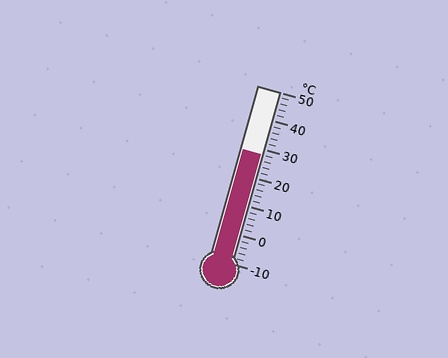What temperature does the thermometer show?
The thermometer shows approximately 28°C.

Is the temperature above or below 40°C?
The temperature is below 40°C.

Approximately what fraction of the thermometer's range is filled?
The thermometer is filled to approximately 65% of its range.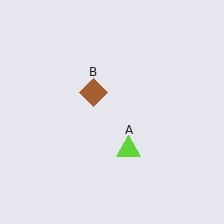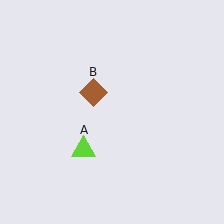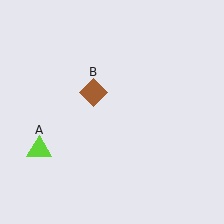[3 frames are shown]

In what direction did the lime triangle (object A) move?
The lime triangle (object A) moved left.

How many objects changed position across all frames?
1 object changed position: lime triangle (object A).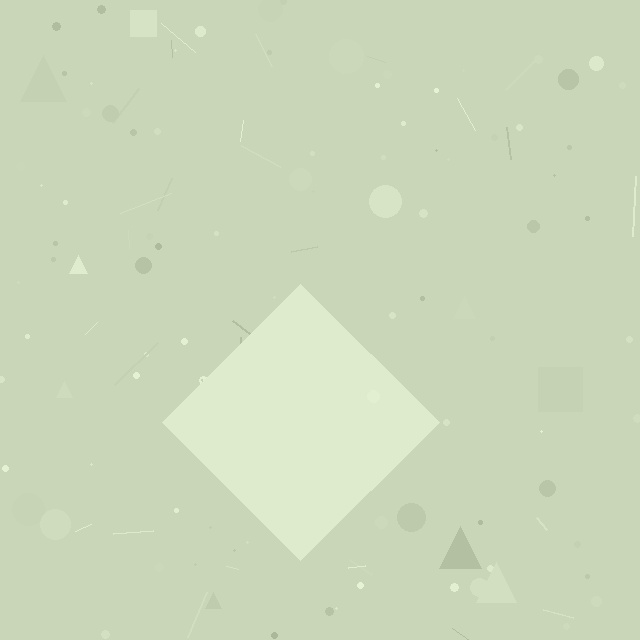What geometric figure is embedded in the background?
A diamond is embedded in the background.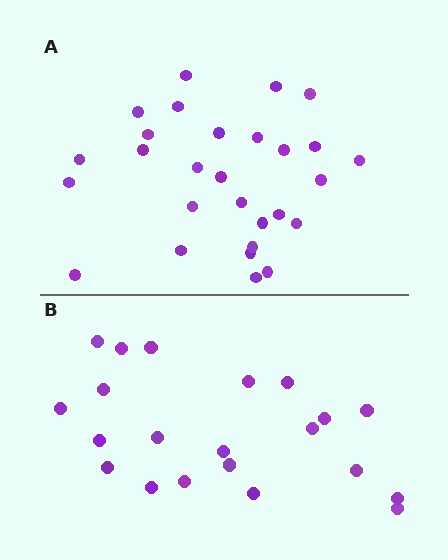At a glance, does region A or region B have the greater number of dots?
Region A (the top region) has more dots.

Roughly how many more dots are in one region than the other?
Region A has roughly 8 or so more dots than region B.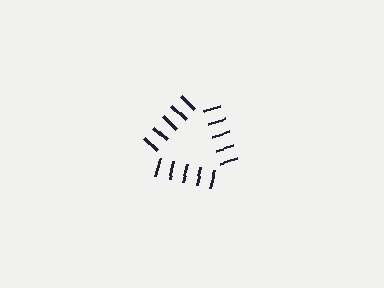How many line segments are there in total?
15 — 5 along each of the 3 edges.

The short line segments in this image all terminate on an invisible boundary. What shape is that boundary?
An illusory triangle — the line segments terminate on its edges but no continuous stroke is drawn.